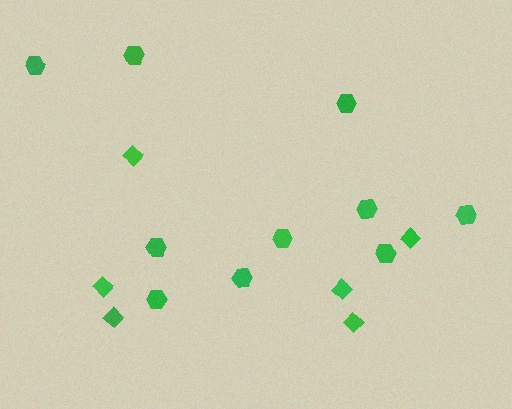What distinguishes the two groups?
There are 2 groups: one group of diamonds (6) and one group of hexagons (10).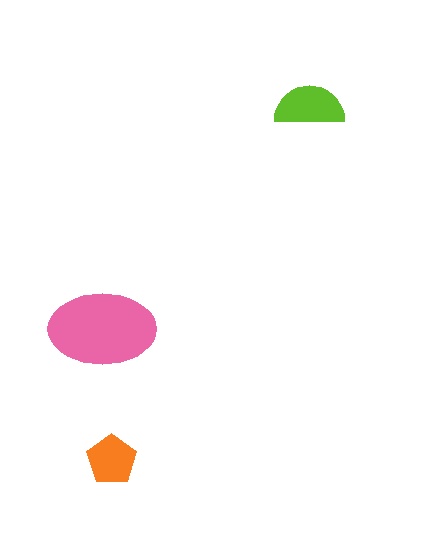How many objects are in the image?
There are 3 objects in the image.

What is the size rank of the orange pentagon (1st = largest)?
3rd.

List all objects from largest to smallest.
The pink ellipse, the lime semicircle, the orange pentagon.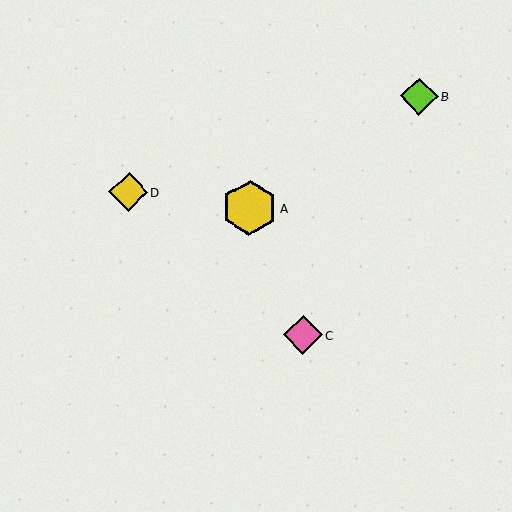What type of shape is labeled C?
Shape C is a pink diamond.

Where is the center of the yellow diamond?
The center of the yellow diamond is at (129, 192).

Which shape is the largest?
The yellow hexagon (labeled A) is the largest.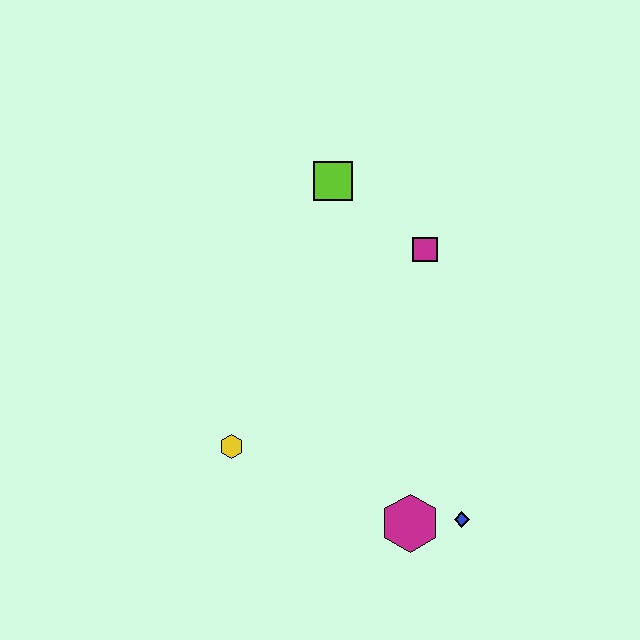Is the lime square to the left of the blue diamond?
Yes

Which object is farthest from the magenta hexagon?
The lime square is farthest from the magenta hexagon.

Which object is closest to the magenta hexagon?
The blue diamond is closest to the magenta hexagon.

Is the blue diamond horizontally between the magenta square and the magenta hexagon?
No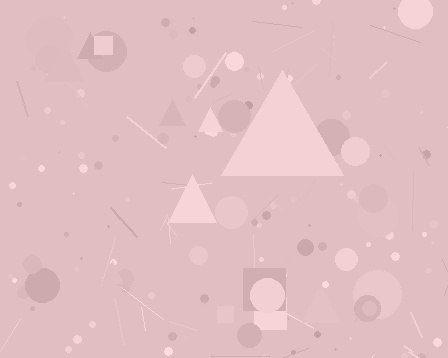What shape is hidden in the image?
A triangle is hidden in the image.